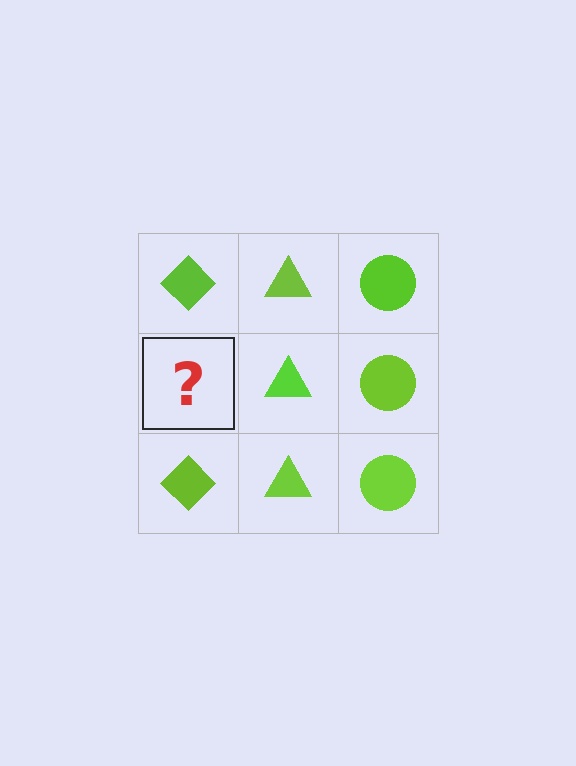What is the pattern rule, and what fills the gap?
The rule is that each column has a consistent shape. The gap should be filled with a lime diamond.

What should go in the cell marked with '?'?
The missing cell should contain a lime diamond.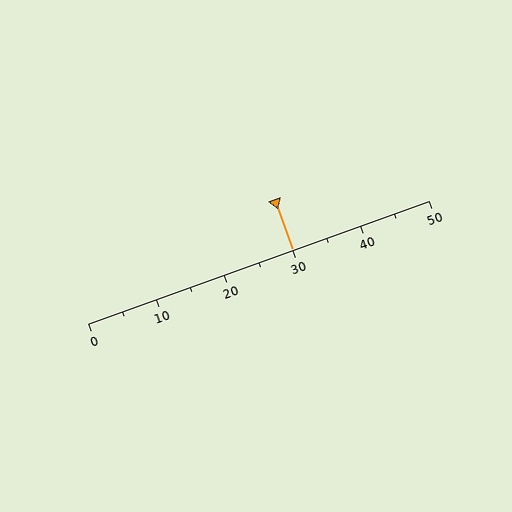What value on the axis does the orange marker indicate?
The marker indicates approximately 30.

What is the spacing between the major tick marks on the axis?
The major ticks are spaced 10 apart.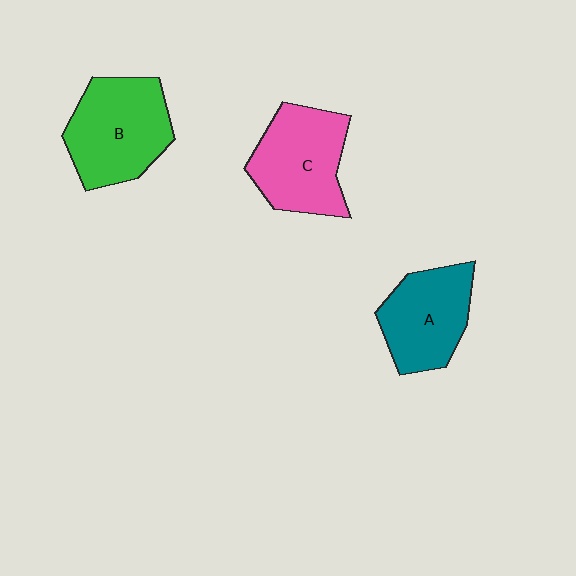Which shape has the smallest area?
Shape A (teal).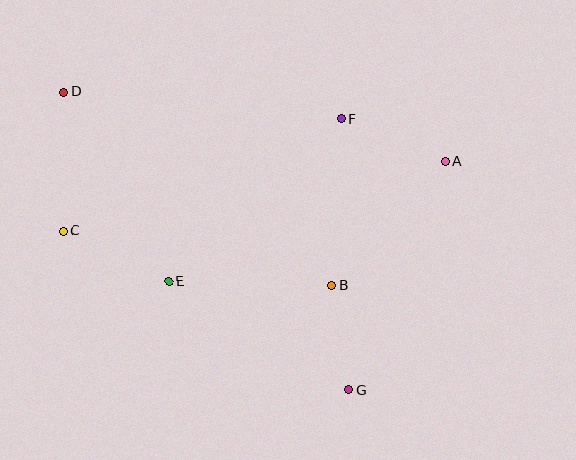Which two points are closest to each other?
Points B and G are closest to each other.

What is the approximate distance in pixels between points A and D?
The distance between A and D is approximately 388 pixels.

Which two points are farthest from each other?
Points D and G are farthest from each other.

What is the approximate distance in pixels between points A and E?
The distance between A and E is approximately 302 pixels.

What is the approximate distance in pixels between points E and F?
The distance between E and F is approximately 237 pixels.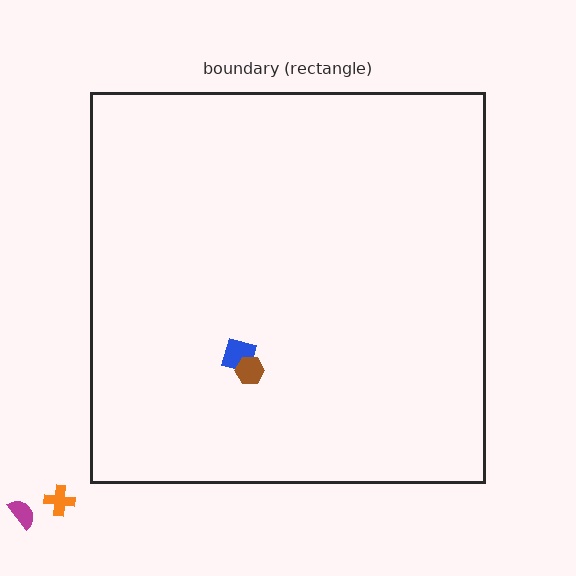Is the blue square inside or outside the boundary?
Inside.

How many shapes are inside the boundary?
2 inside, 2 outside.